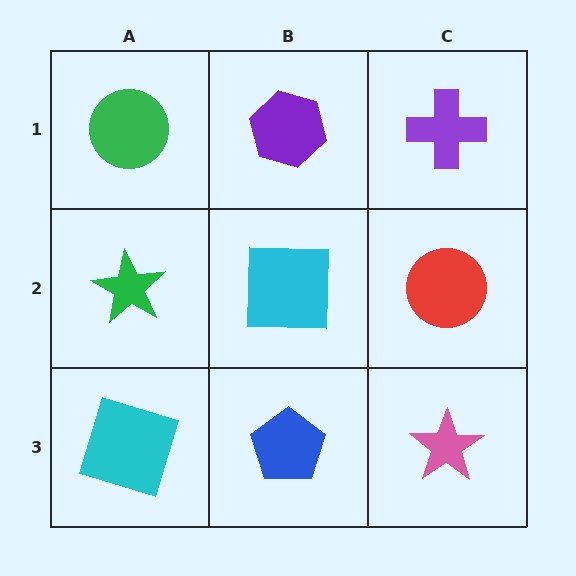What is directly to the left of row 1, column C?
A purple hexagon.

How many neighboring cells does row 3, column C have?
2.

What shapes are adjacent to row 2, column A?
A green circle (row 1, column A), a cyan square (row 3, column A), a cyan square (row 2, column B).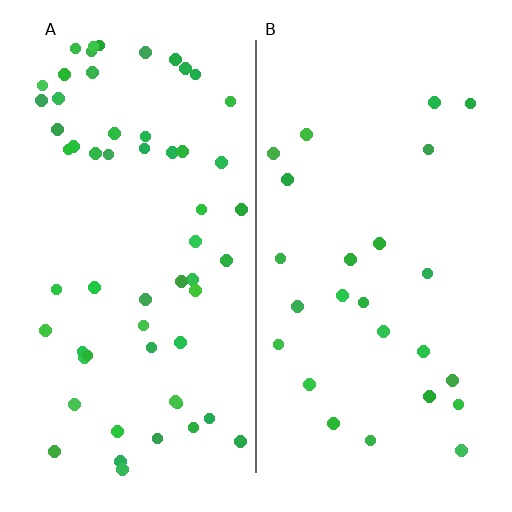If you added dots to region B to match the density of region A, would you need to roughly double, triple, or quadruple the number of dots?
Approximately double.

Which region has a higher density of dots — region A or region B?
A (the left).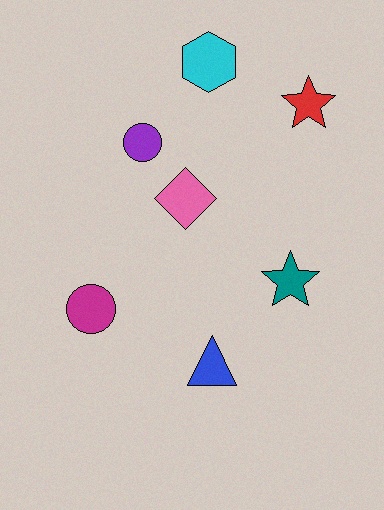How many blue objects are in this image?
There is 1 blue object.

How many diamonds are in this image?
There is 1 diamond.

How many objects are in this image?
There are 7 objects.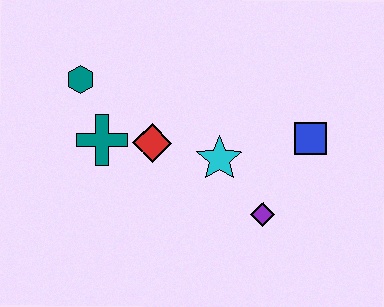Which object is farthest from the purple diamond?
The teal hexagon is farthest from the purple diamond.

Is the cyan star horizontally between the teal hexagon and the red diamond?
No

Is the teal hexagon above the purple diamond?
Yes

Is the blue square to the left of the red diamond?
No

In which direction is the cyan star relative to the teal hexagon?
The cyan star is to the right of the teal hexagon.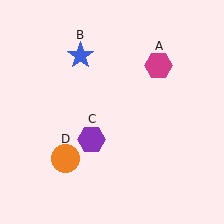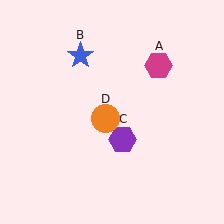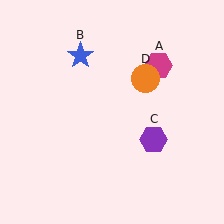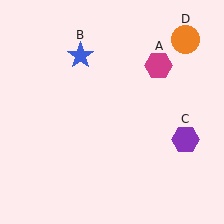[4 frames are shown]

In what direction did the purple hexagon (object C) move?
The purple hexagon (object C) moved right.